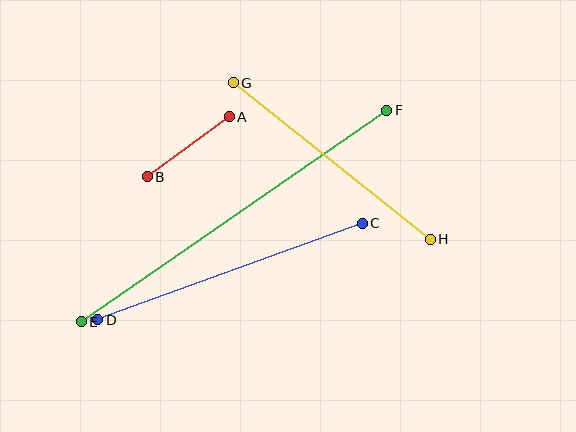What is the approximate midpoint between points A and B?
The midpoint is at approximately (188, 147) pixels.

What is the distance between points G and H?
The distance is approximately 252 pixels.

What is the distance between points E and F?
The distance is approximately 372 pixels.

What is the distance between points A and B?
The distance is approximately 101 pixels.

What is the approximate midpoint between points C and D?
The midpoint is at approximately (230, 271) pixels.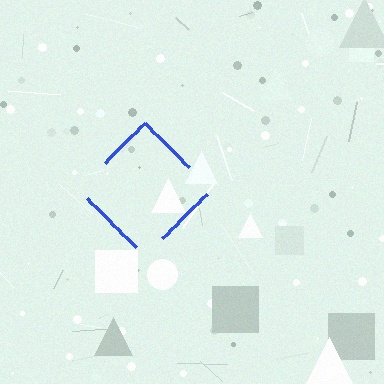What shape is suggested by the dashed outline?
The dashed outline suggests a diamond.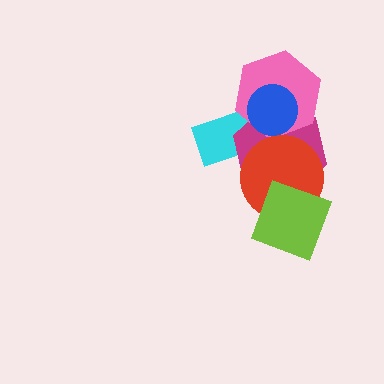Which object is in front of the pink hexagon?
The blue circle is in front of the pink hexagon.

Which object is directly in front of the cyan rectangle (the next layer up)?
The magenta hexagon is directly in front of the cyan rectangle.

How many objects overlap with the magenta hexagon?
5 objects overlap with the magenta hexagon.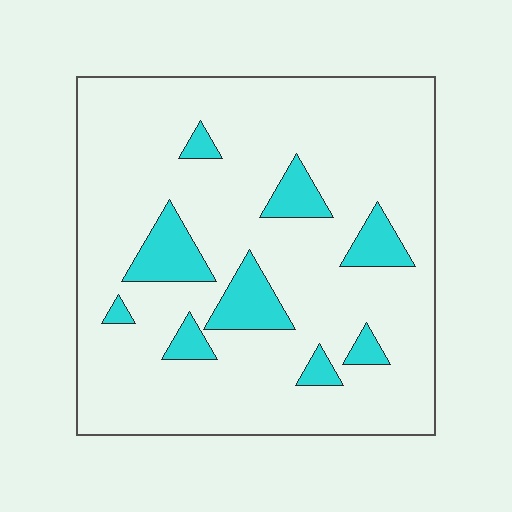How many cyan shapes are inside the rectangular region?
9.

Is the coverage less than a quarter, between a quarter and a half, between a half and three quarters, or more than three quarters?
Less than a quarter.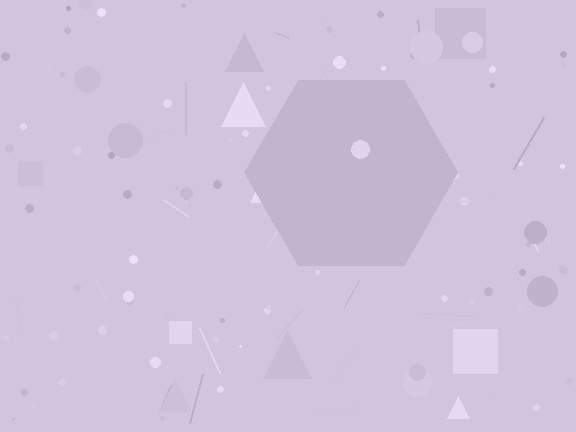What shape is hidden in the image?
A hexagon is hidden in the image.